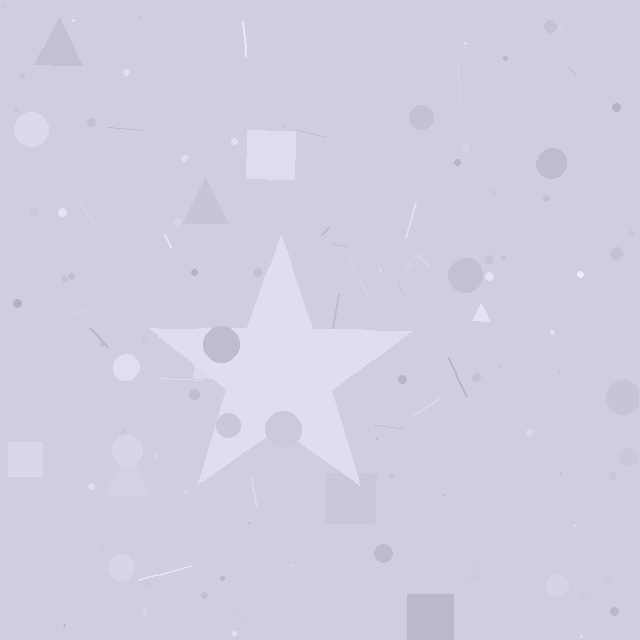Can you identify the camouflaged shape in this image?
The camouflaged shape is a star.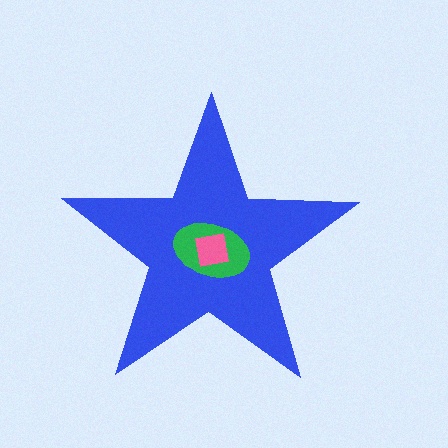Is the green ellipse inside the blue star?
Yes.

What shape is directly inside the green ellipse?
The pink square.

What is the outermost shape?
The blue star.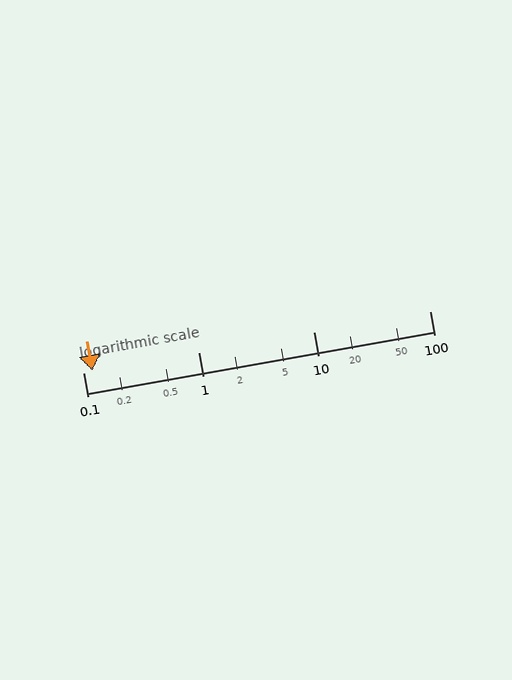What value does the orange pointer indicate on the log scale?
The pointer indicates approximately 0.12.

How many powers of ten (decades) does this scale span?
The scale spans 3 decades, from 0.1 to 100.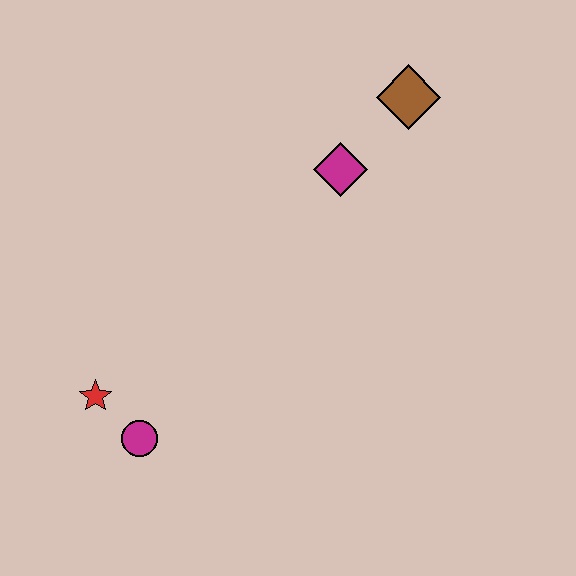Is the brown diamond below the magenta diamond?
No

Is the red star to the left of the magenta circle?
Yes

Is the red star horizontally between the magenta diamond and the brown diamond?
No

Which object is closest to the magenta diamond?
The brown diamond is closest to the magenta diamond.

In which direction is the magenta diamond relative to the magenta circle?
The magenta diamond is above the magenta circle.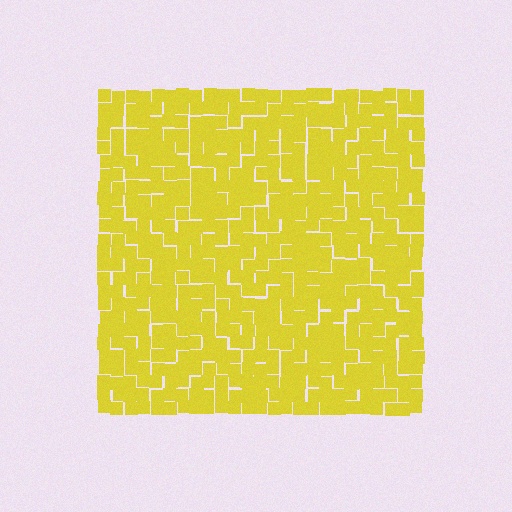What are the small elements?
The small elements are squares.